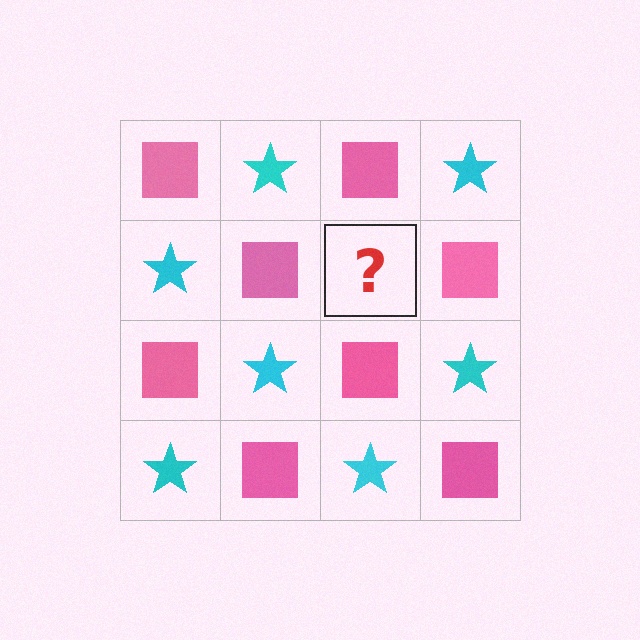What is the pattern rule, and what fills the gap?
The rule is that it alternates pink square and cyan star in a checkerboard pattern. The gap should be filled with a cyan star.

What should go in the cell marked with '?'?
The missing cell should contain a cyan star.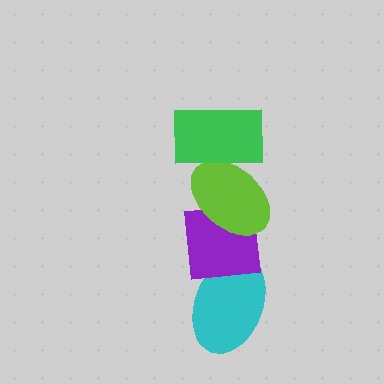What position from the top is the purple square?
The purple square is 3rd from the top.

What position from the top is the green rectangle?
The green rectangle is 1st from the top.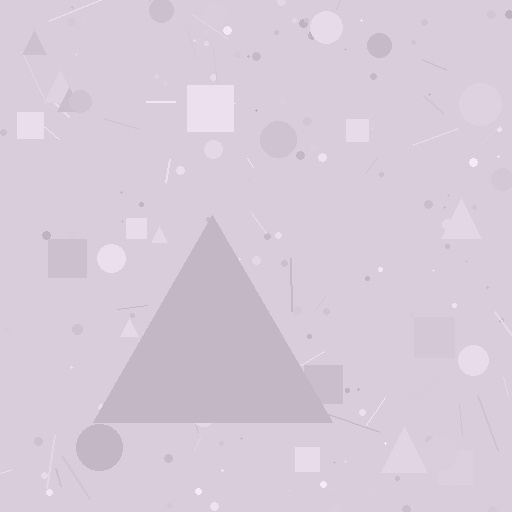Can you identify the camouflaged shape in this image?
The camouflaged shape is a triangle.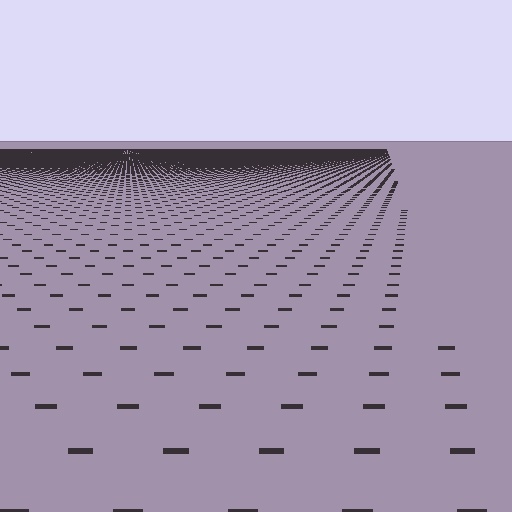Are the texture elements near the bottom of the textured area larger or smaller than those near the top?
Larger. Near the bottom, elements are closer to the viewer and appear at a bigger on-screen size.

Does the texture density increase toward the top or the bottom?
Density increases toward the top.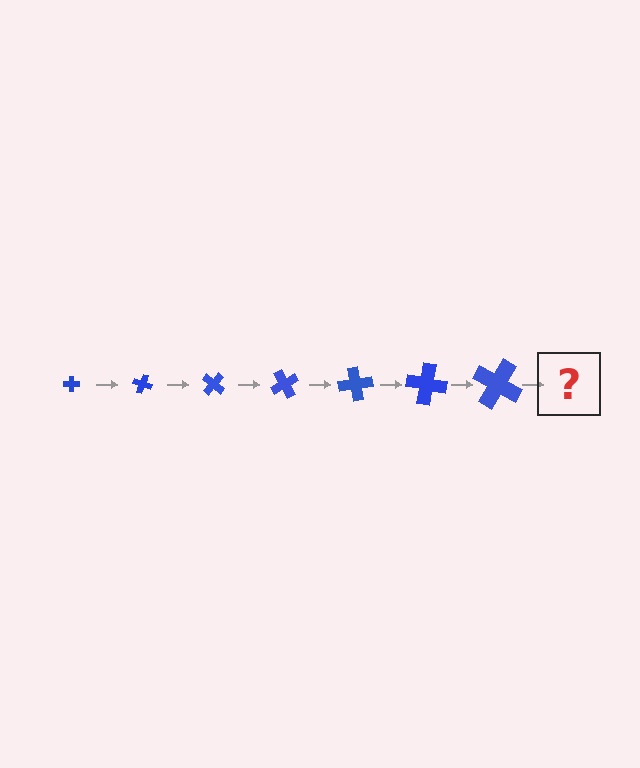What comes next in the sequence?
The next element should be a cross, larger than the previous one and rotated 140 degrees from the start.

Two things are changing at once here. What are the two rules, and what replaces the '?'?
The two rules are that the cross grows larger each step and it rotates 20 degrees each step. The '?' should be a cross, larger than the previous one and rotated 140 degrees from the start.